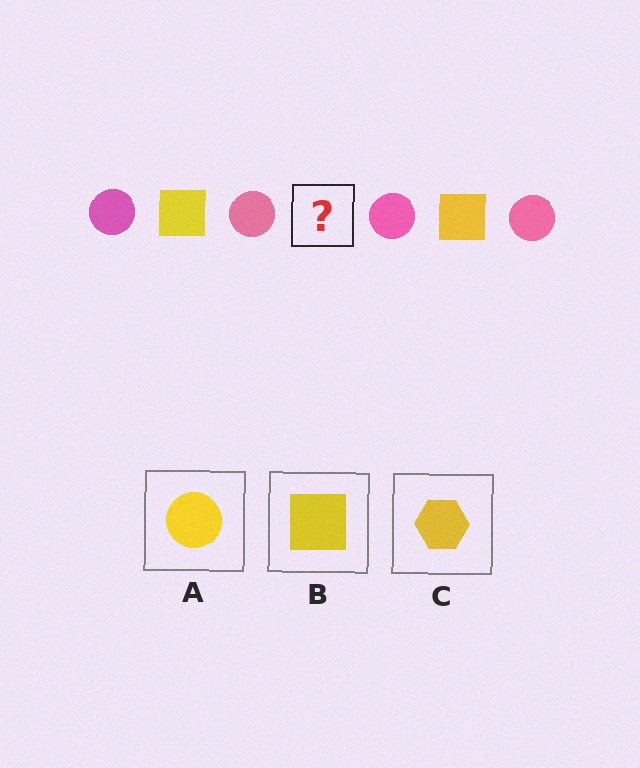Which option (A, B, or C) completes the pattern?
B.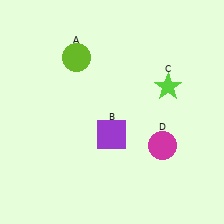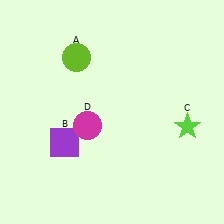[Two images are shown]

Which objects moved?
The objects that moved are: the purple square (B), the lime star (C), the magenta circle (D).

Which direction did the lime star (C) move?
The lime star (C) moved down.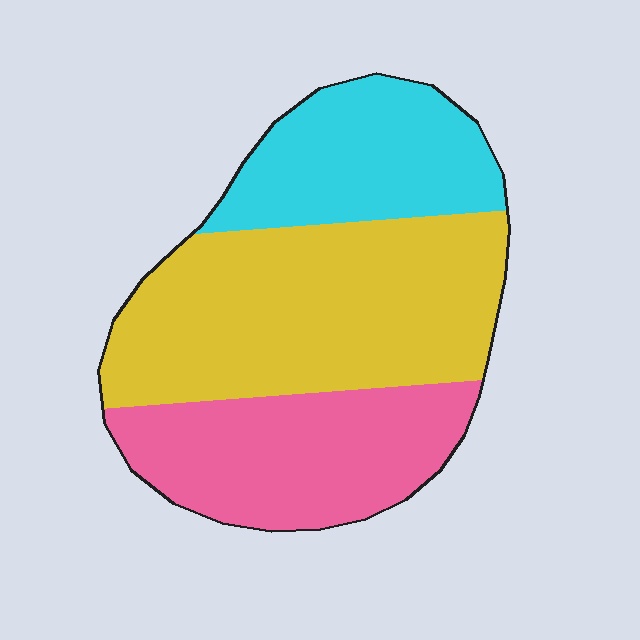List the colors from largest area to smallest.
From largest to smallest: yellow, pink, cyan.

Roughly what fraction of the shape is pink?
Pink covers 29% of the shape.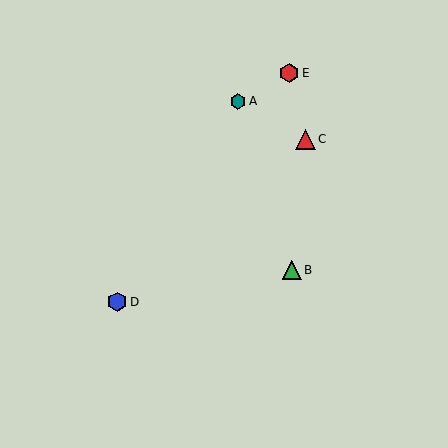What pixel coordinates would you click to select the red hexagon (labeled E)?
Click at (289, 73) to select the red hexagon E.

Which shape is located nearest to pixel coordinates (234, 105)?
The teal hexagon (labeled A) at (238, 101) is nearest to that location.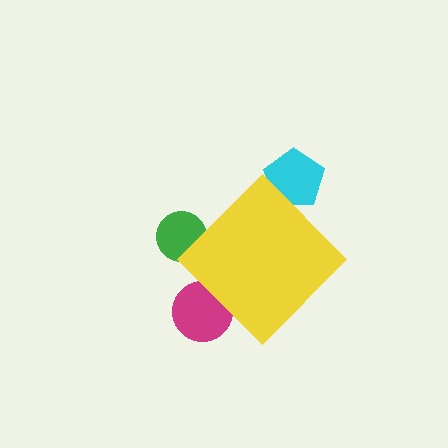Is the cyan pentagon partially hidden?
Yes, the cyan pentagon is partially hidden behind the yellow diamond.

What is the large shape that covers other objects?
A yellow diamond.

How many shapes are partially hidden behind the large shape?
3 shapes are partially hidden.